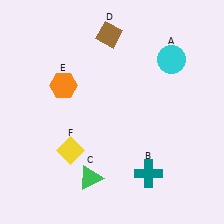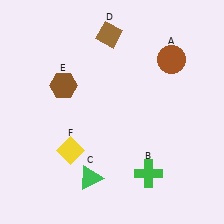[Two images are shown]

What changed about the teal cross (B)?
In Image 1, B is teal. In Image 2, it changed to green.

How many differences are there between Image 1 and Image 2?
There are 3 differences between the two images.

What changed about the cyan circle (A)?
In Image 1, A is cyan. In Image 2, it changed to brown.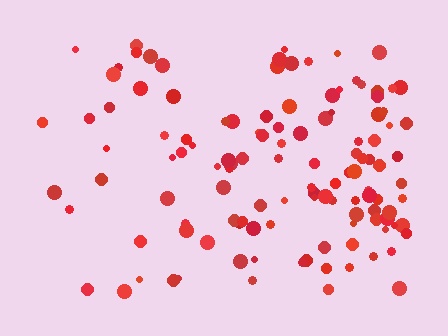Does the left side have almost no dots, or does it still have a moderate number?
Still a moderate number, just noticeably fewer than the right.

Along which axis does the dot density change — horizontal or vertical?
Horizontal.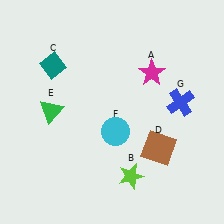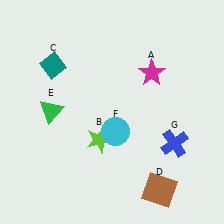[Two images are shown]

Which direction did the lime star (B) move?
The lime star (B) moved up.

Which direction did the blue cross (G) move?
The blue cross (G) moved down.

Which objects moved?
The objects that moved are: the lime star (B), the brown square (D), the blue cross (G).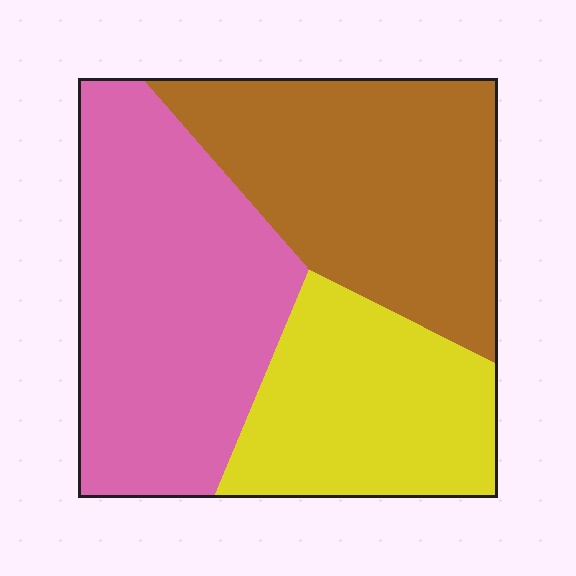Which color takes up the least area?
Yellow, at roughly 25%.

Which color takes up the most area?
Pink, at roughly 40%.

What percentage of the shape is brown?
Brown covers around 35% of the shape.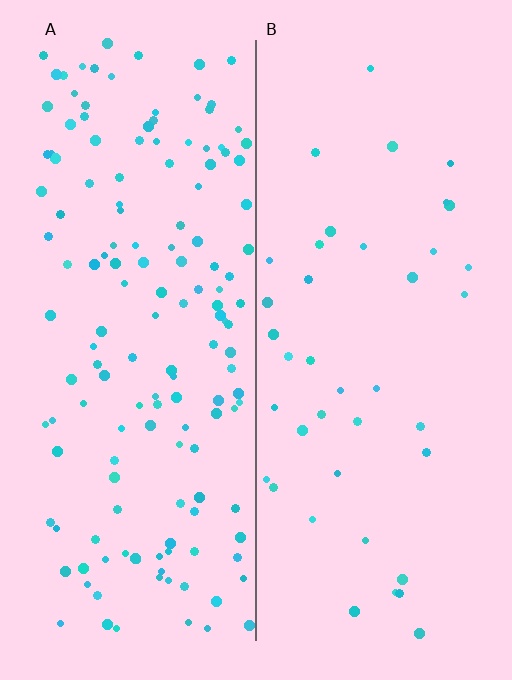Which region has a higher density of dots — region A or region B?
A (the left).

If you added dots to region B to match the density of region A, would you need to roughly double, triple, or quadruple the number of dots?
Approximately quadruple.